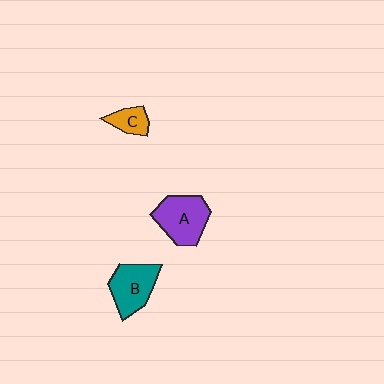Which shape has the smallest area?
Shape C (orange).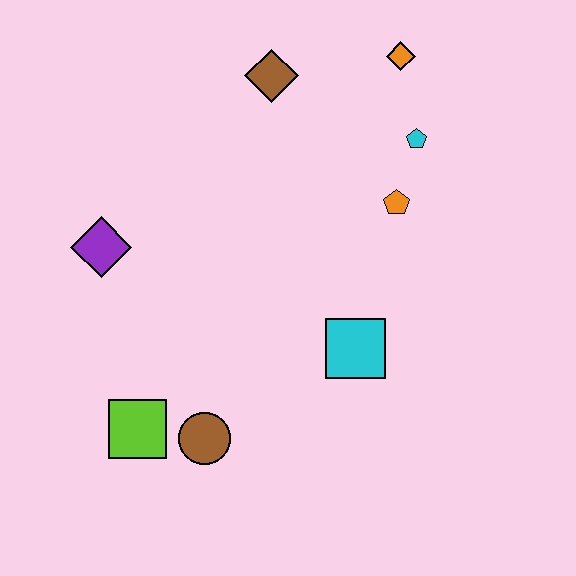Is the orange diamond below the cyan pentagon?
No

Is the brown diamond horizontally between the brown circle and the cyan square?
Yes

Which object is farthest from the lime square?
The orange diamond is farthest from the lime square.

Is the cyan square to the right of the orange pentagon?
No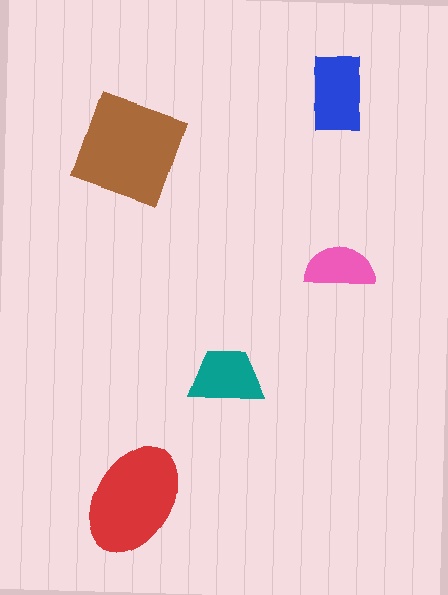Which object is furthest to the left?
The brown square is leftmost.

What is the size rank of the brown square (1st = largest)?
1st.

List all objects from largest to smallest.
The brown square, the red ellipse, the blue rectangle, the teal trapezoid, the pink semicircle.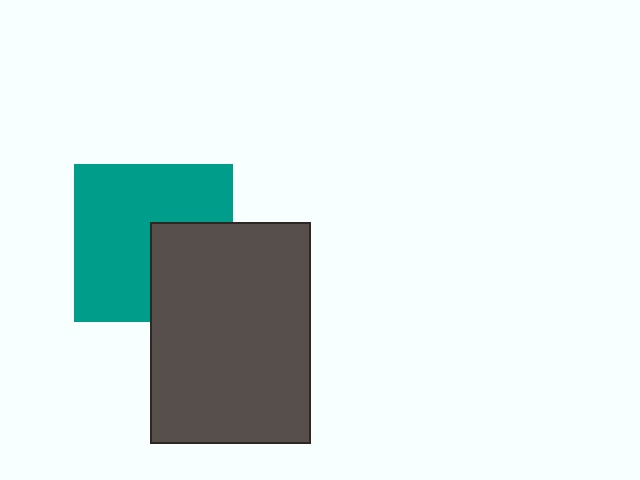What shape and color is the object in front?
The object in front is a dark gray rectangle.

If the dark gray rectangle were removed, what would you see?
You would see the complete teal square.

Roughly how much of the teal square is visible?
Most of it is visible (roughly 67%).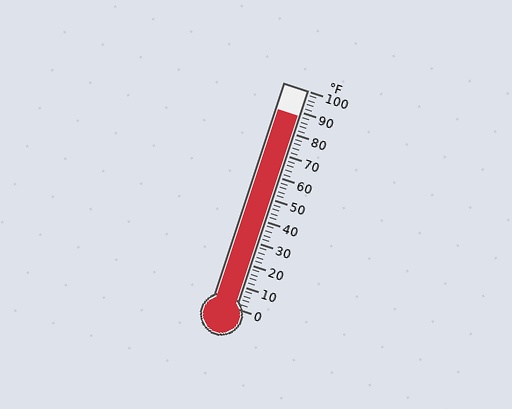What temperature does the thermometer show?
The thermometer shows approximately 88°F.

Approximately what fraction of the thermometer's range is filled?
The thermometer is filled to approximately 90% of its range.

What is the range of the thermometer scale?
The thermometer scale ranges from 0°F to 100°F.